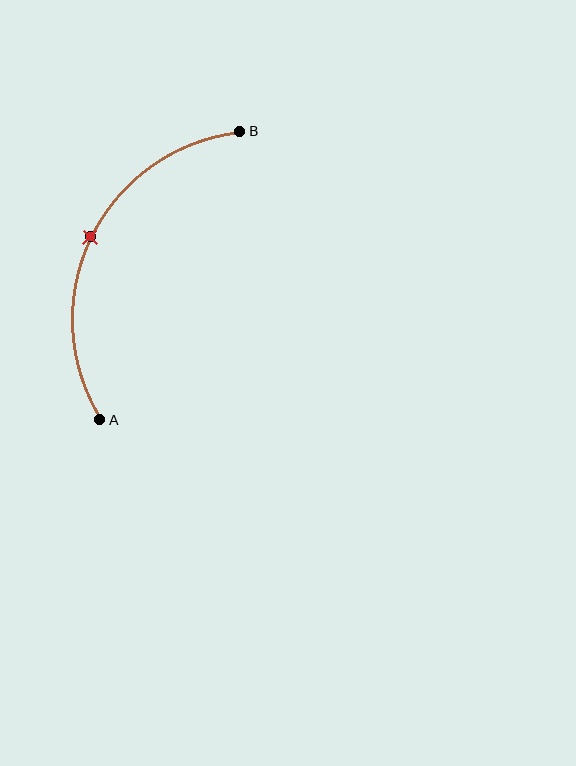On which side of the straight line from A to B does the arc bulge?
The arc bulges to the left of the straight line connecting A and B.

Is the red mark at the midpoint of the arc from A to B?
Yes. The red mark lies on the arc at equal arc-length from both A and B — it is the arc midpoint.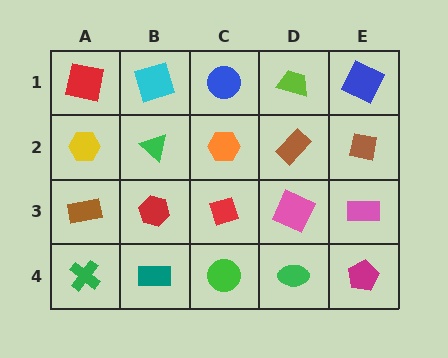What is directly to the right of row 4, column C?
A green ellipse.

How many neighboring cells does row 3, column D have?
4.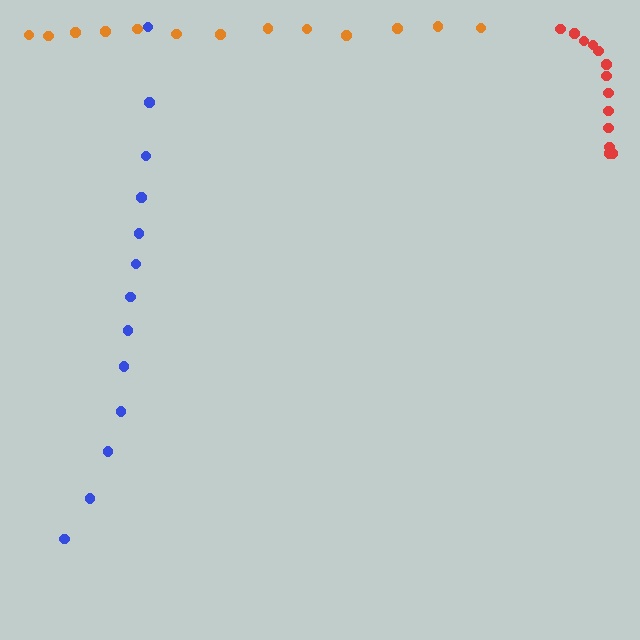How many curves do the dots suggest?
There are 3 distinct paths.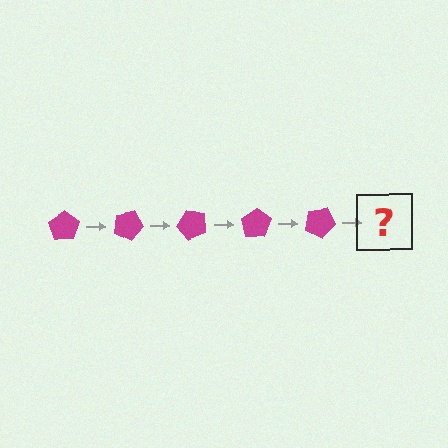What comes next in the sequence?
The next element should be a magenta pentagon rotated 125 degrees.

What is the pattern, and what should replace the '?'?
The pattern is that the pentagon rotates 25 degrees each step. The '?' should be a magenta pentagon rotated 125 degrees.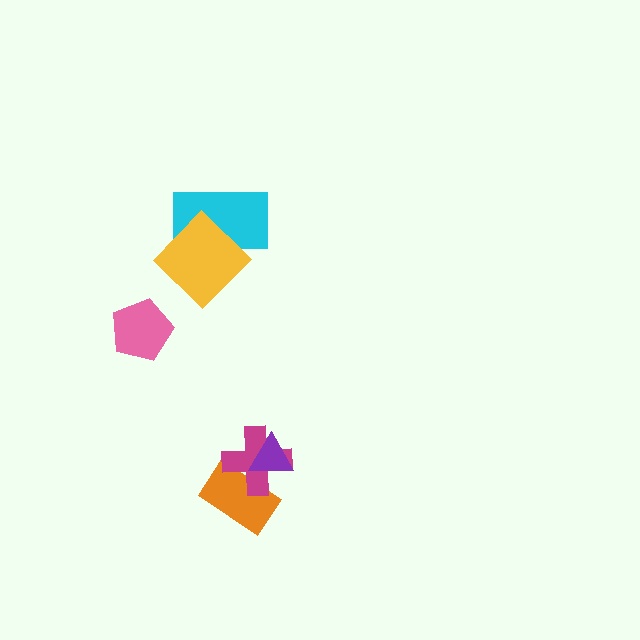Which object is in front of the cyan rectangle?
The yellow diamond is in front of the cyan rectangle.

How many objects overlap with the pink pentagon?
0 objects overlap with the pink pentagon.